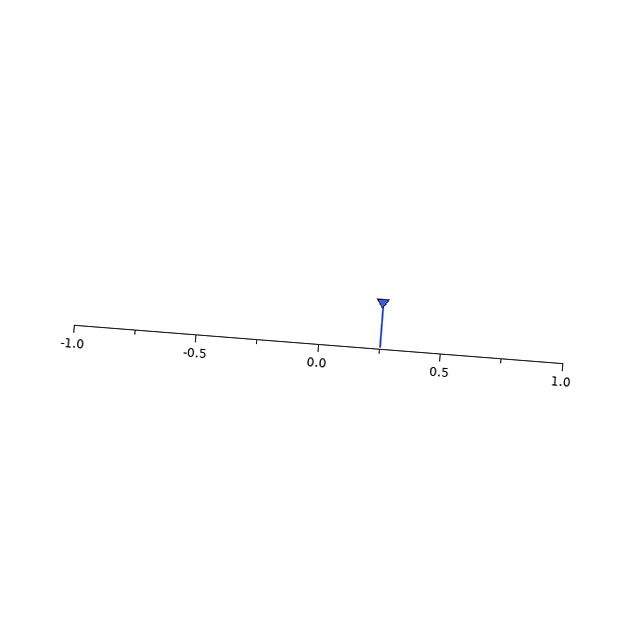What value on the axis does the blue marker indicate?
The marker indicates approximately 0.25.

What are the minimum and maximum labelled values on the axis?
The axis runs from -1.0 to 1.0.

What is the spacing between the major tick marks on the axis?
The major ticks are spaced 0.5 apart.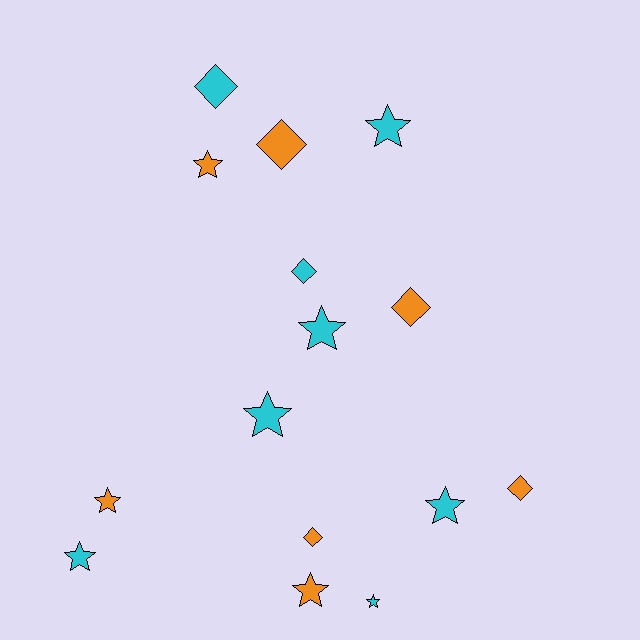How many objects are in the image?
There are 15 objects.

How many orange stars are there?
There are 3 orange stars.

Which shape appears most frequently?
Star, with 9 objects.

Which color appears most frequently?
Cyan, with 8 objects.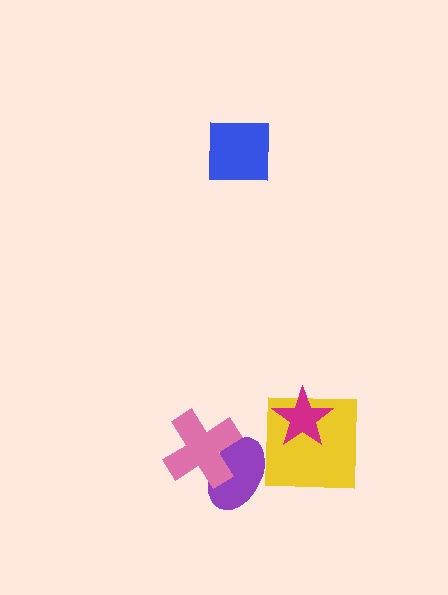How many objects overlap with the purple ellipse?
1 object overlaps with the purple ellipse.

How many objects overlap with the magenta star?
1 object overlaps with the magenta star.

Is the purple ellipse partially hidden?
Yes, it is partially covered by another shape.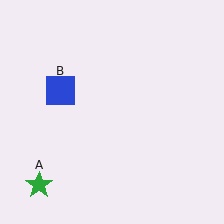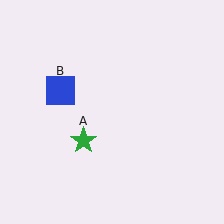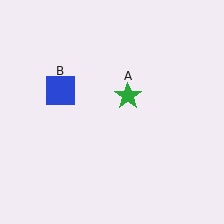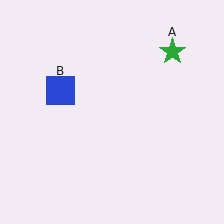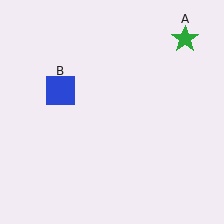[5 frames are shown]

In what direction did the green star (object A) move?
The green star (object A) moved up and to the right.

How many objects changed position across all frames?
1 object changed position: green star (object A).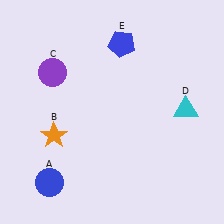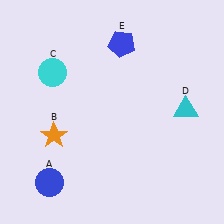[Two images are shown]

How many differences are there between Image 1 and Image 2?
There is 1 difference between the two images.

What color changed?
The circle (C) changed from purple in Image 1 to cyan in Image 2.